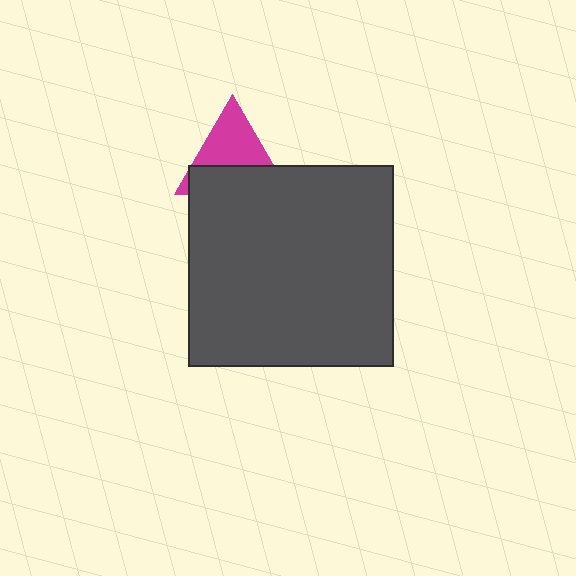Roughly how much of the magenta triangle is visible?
About half of it is visible (roughly 53%).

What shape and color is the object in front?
The object in front is a dark gray rectangle.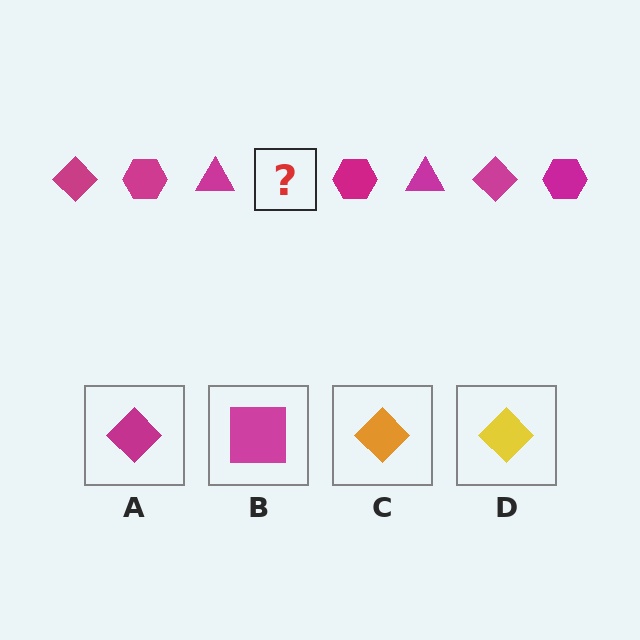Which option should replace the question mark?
Option A.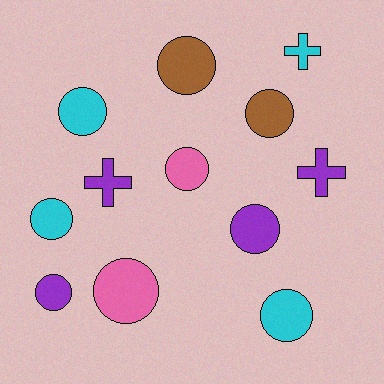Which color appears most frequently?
Cyan, with 4 objects.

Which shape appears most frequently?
Circle, with 9 objects.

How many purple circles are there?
There are 2 purple circles.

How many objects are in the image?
There are 12 objects.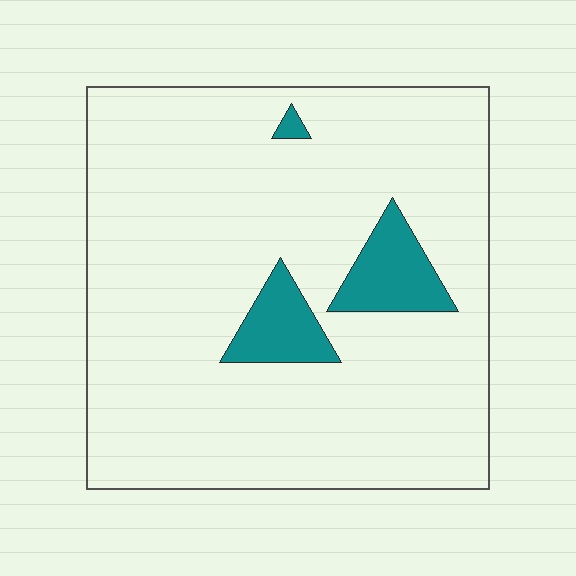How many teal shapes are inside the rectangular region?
3.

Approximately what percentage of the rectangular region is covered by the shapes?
Approximately 10%.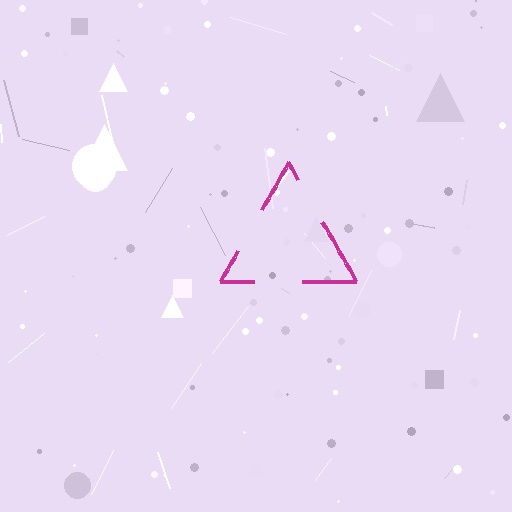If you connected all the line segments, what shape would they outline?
They would outline a triangle.